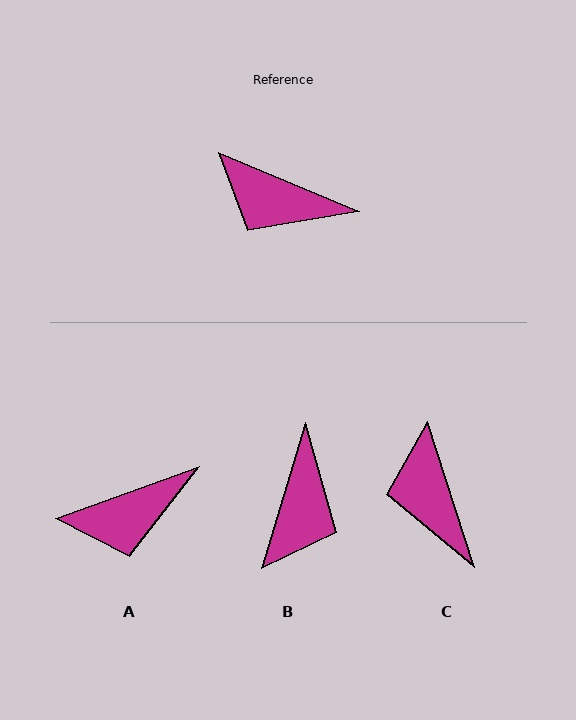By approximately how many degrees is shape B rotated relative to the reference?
Approximately 95 degrees counter-clockwise.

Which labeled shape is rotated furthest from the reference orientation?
B, about 95 degrees away.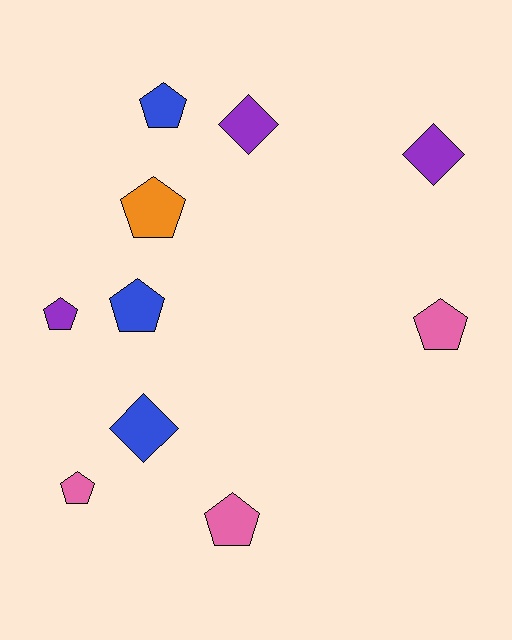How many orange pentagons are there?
There is 1 orange pentagon.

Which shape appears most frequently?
Pentagon, with 7 objects.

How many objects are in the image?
There are 10 objects.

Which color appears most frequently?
Blue, with 3 objects.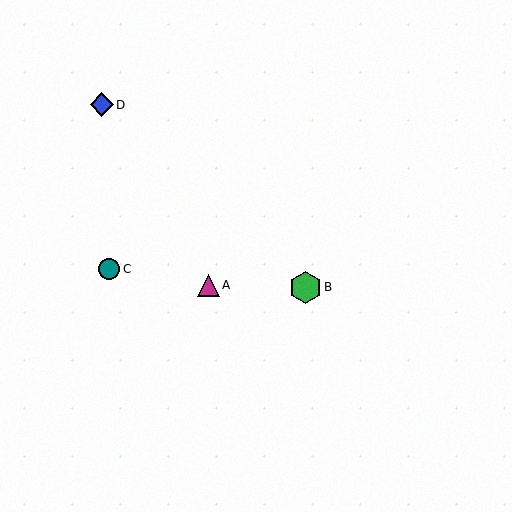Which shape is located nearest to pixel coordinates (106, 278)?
The teal circle (labeled C) at (109, 269) is nearest to that location.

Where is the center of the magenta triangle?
The center of the magenta triangle is at (208, 285).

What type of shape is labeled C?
Shape C is a teal circle.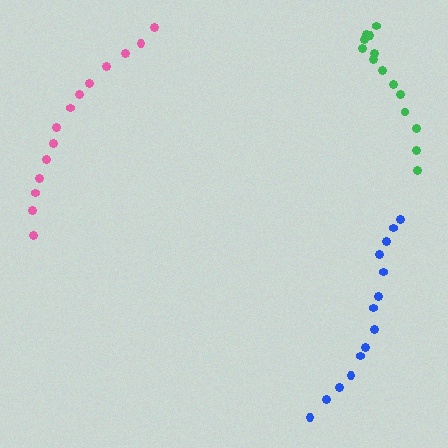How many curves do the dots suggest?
There are 3 distinct paths.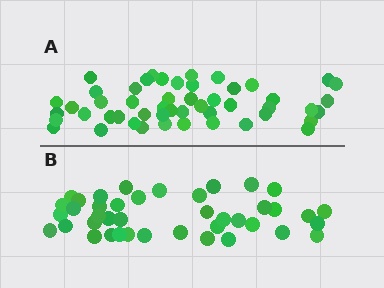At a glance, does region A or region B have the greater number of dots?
Region A (the top region) has more dots.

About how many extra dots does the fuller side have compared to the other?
Region A has roughly 8 or so more dots than region B.